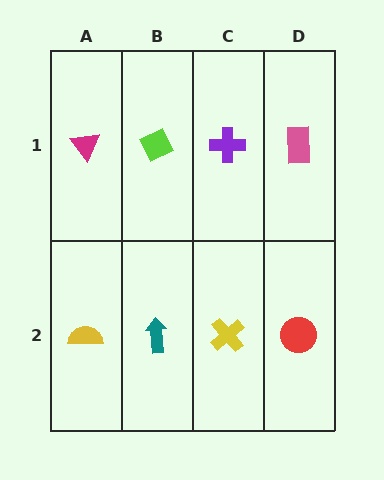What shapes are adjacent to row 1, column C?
A yellow cross (row 2, column C), a lime diamond (row 1, column B), a pink rectangle (row 1, column D).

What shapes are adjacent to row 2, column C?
A purple cross (row 1, column C), a teal arrow (row 2, column B), a red circle (row 2, column D).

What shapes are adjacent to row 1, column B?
A teal arrow (row 2, column B), a magenta triangle (row 1, column A), a purple cross (row 1, column C).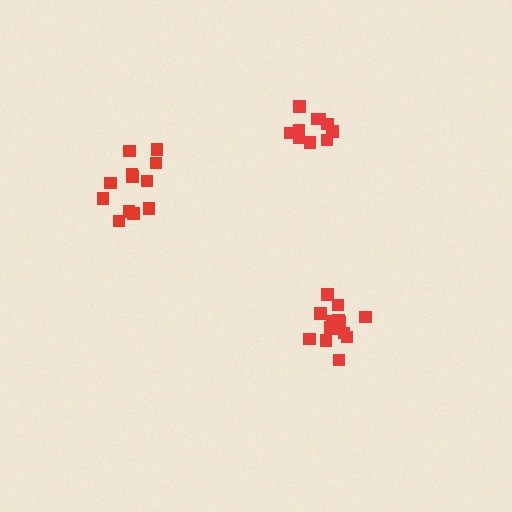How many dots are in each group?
Group 1: 11 dots, Group 2: 12 dots, Group 3: 15 dots (38 total).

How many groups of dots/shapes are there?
There are 3 groups.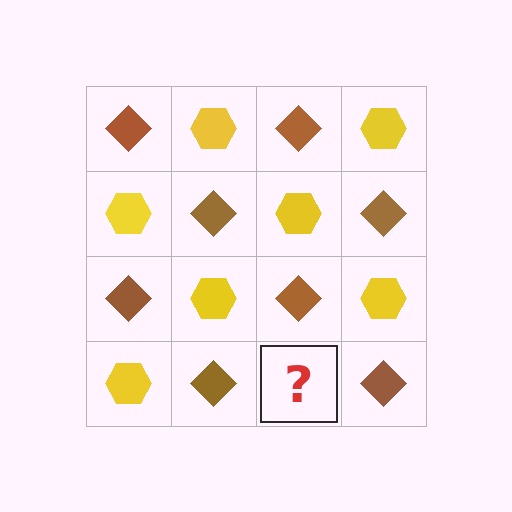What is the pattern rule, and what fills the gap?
The rule is that it alternates brown diamond and yellow hexagon in a checkerboard pattern. The gap should be filled with a yellow hexagon.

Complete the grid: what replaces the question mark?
The question mark should be replaced with a yellow hexagon.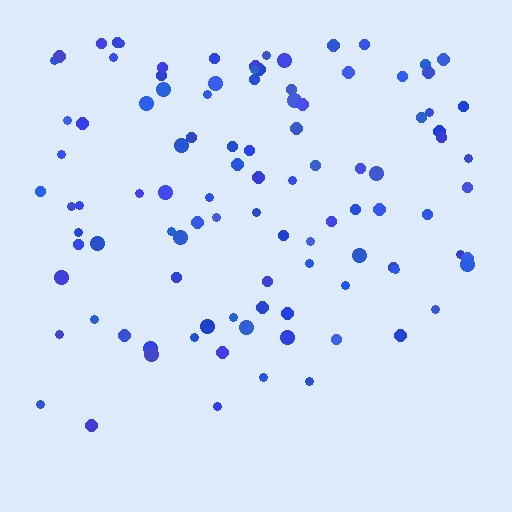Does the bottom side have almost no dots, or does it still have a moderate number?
Still a moderate number, just noticeably fewer than the top.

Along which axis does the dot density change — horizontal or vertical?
Vertical.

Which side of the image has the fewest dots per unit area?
The bottom.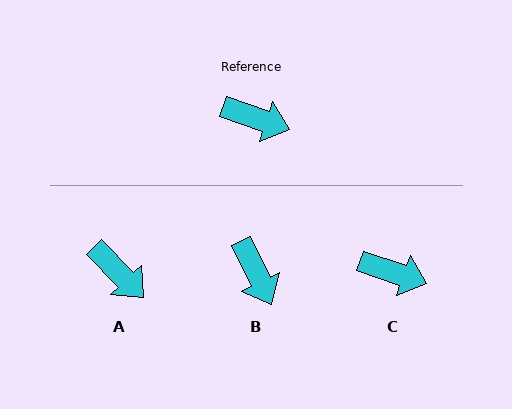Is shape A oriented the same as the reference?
No, it is off by about 27 degrees.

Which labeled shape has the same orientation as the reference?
C.